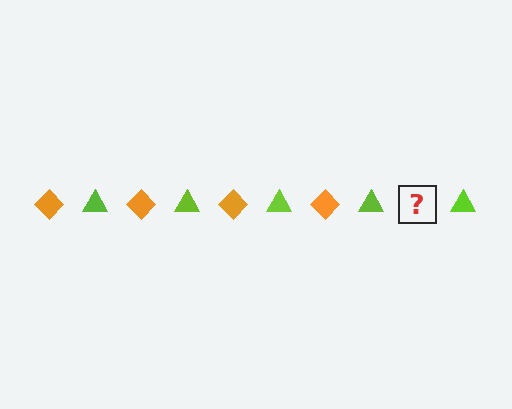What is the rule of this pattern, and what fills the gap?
The rule is that the pattern alternates between orange diamond and lime triangle. The gap should be filled with an orange diamond.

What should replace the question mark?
The question mark should be replaced with an orange diamond.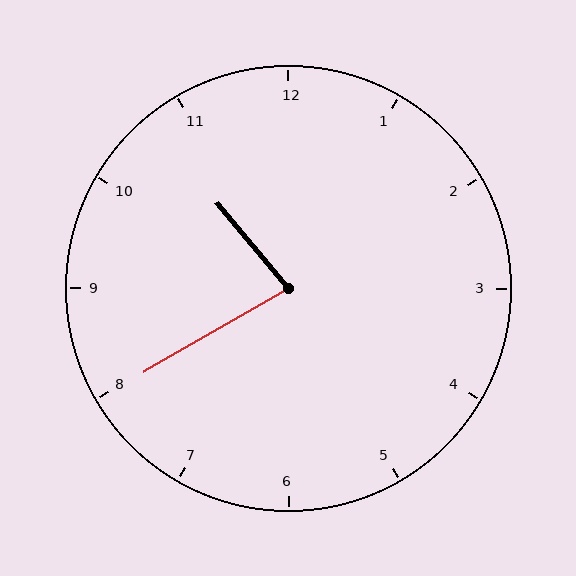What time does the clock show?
10:40.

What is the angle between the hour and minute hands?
Approximately 80 degrees.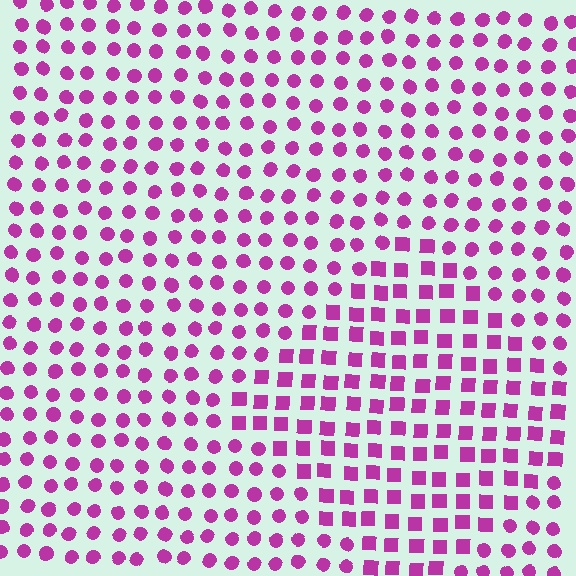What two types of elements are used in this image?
The image uses squares inside the diamond region and circles outside it.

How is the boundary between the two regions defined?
The boundary is defined by a change in element shape: squares inside vs. circles outside. All elements share the same color and spacing.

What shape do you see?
I see a diamond.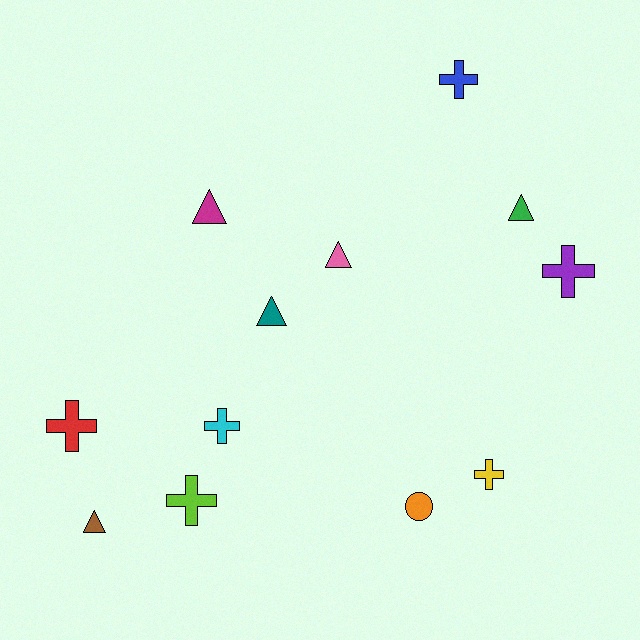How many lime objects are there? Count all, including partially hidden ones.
There is 1 lime object.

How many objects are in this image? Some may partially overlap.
There are 12 objects.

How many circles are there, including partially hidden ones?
There is 1 circle.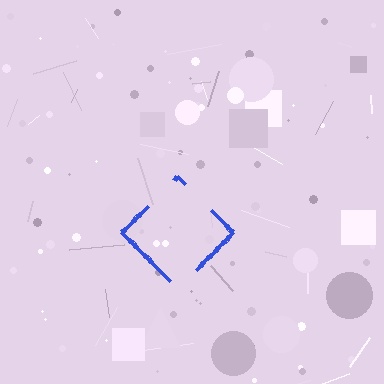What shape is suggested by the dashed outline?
The dashed outline suggests a diamond.